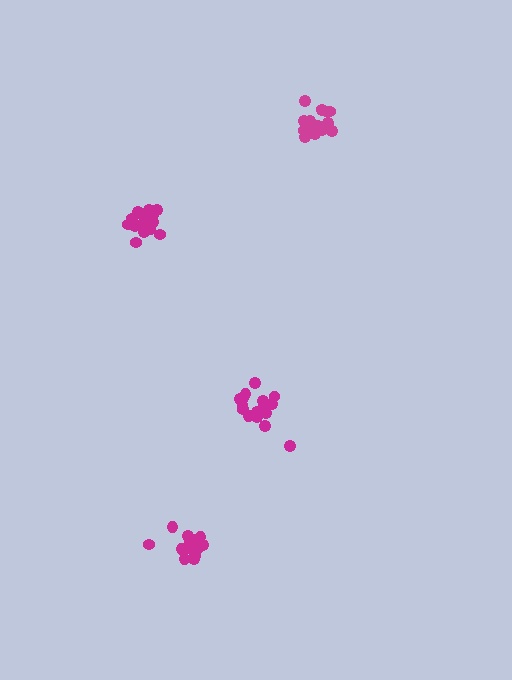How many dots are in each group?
Group 1: 19 dots, Group 2: 17 dots, Group 3: 20 dots, Group 4: 18 dots (74 total).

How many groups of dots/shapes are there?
There are 4 groups.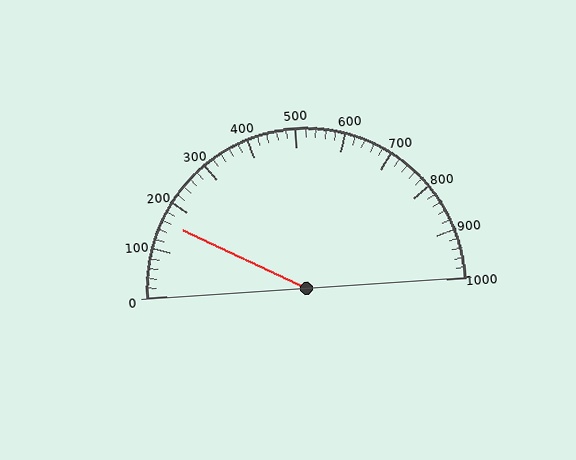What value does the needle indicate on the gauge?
The needle indicates approximately 160.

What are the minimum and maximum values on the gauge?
The gauge ranges from 0 to 1000.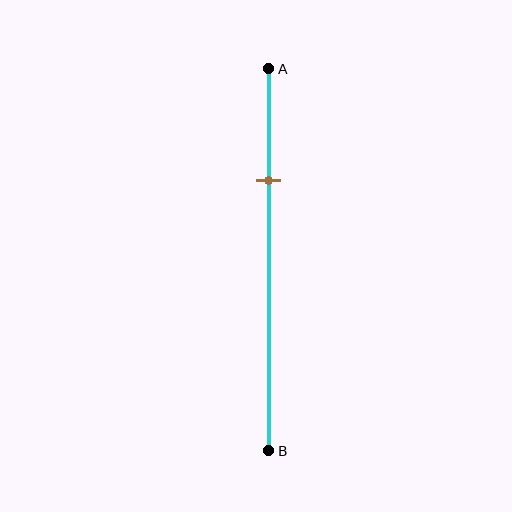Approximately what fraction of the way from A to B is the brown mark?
The brown mark is approximately 30% of the way from A to B.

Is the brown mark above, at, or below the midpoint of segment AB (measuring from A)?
The brown mark is above the midpoint of segment AB.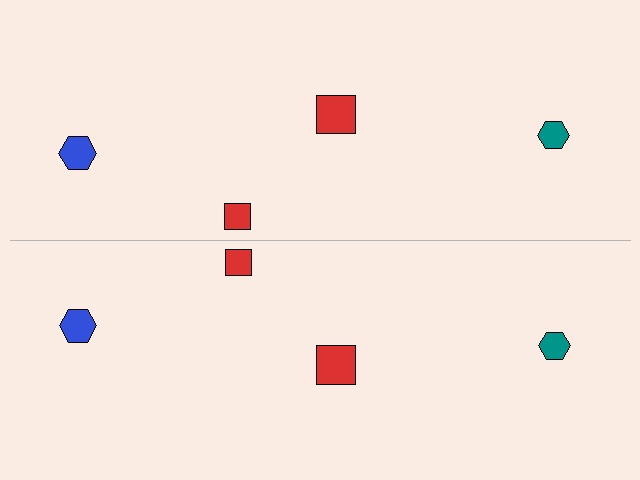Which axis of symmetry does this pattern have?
The pattern has a horizontal axis of symmetry running through the center of the image.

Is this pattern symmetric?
Yes, this pattern has bilateral (reflection) symmetry.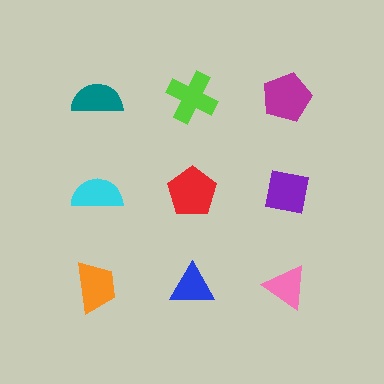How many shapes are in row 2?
3 shapes.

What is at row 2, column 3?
A purple square.